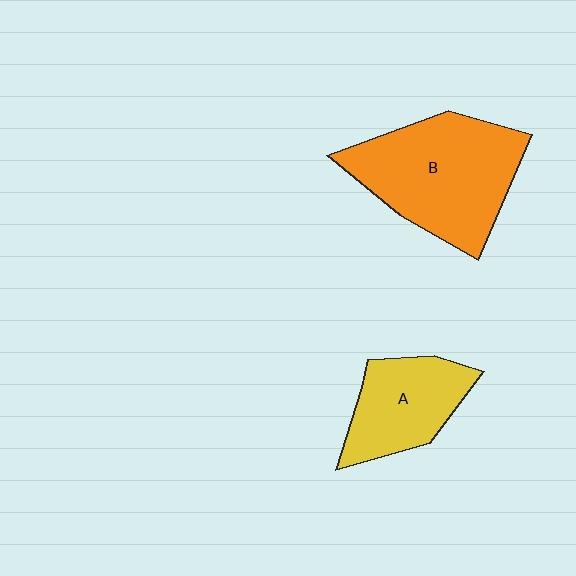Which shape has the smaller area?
Shape A (yellow).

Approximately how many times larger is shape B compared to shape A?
Approximately 1.7 times.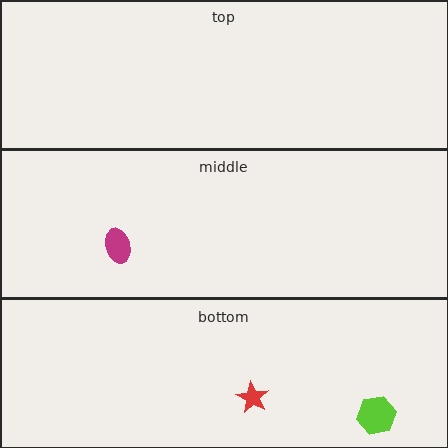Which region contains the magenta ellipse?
The middle region.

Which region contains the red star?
The bottom region.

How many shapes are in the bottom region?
2.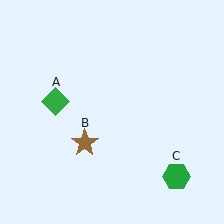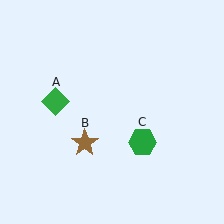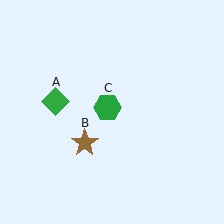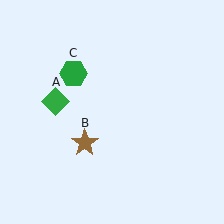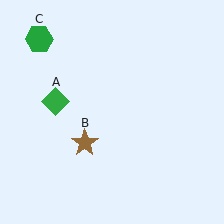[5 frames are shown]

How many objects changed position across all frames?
1 object changed position: green hexagon (object C).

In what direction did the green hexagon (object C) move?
The green hexagon (object C) moved up and to the left.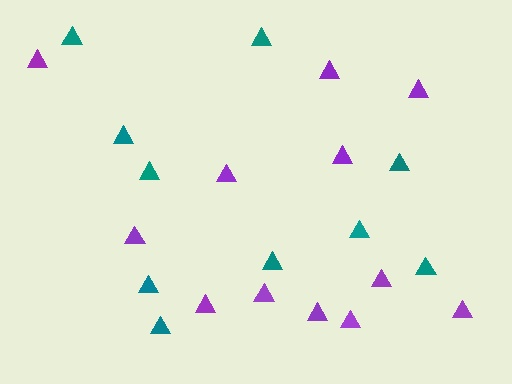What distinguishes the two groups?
There are 2 groups: one group of teal triangles (10) and one group of purple triangles (12).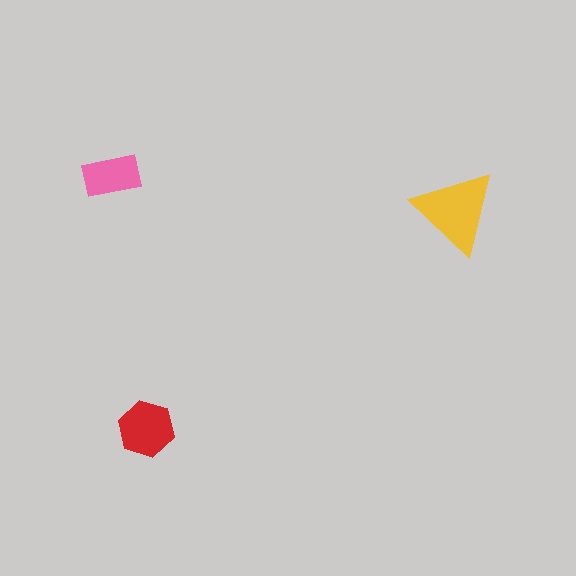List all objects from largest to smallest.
The yellow triangle, the red hexagon, the pink rectangle.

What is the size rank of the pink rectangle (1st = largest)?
3rd.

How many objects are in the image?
There are 3 objects in the image.